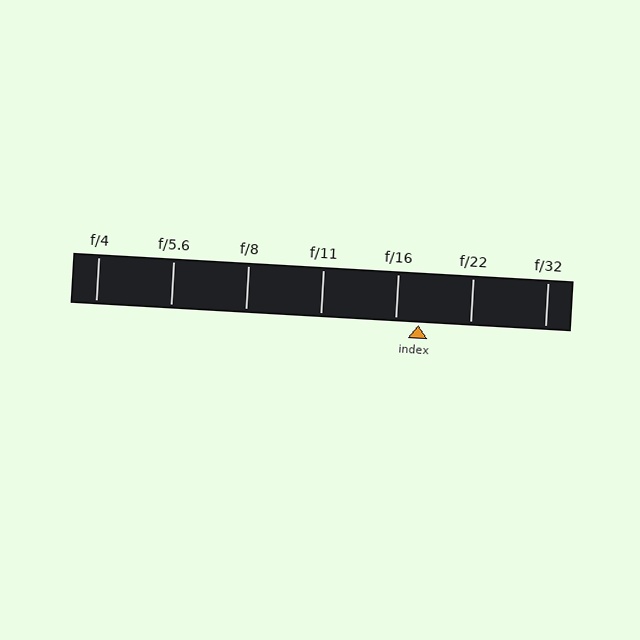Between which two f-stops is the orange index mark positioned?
The index mark is between f/16 and f/22.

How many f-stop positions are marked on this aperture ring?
There are 7 f-stop positions marked.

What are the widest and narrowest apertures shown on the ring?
The widest aperture shown is f/4 and the narrowest is f/32.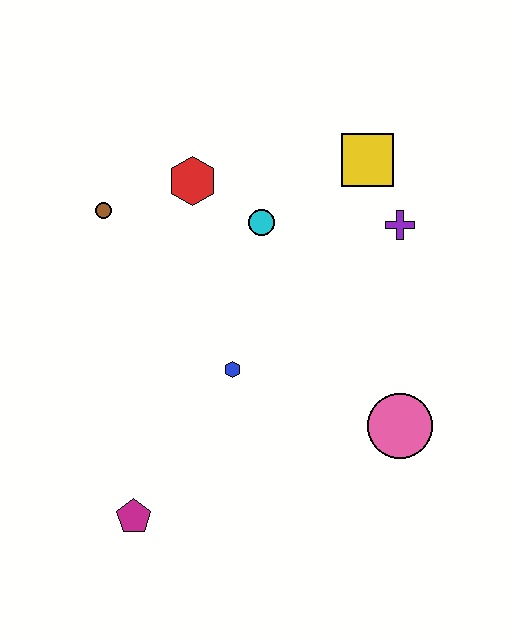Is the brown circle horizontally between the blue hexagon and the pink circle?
No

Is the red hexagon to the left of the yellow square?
Yes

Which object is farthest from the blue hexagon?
The yellow square is farthest from the blue hexagon.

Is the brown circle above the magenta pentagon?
Yes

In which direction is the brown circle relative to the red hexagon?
The brown circle is to the left of the red hexagon.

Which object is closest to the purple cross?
The yellow square is closest to the purple cross.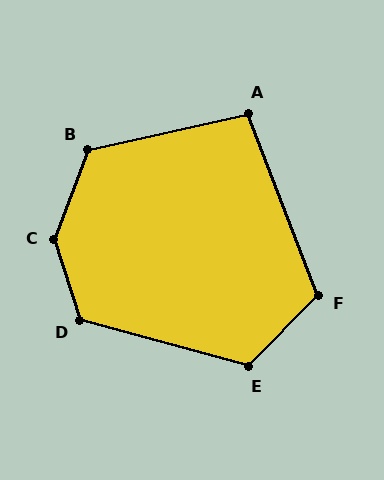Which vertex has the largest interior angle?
C, at approximately 142 degrees.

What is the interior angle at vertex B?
Approximately 123 degrees (obtuse).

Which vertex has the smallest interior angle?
A, at approximately 99 degrees.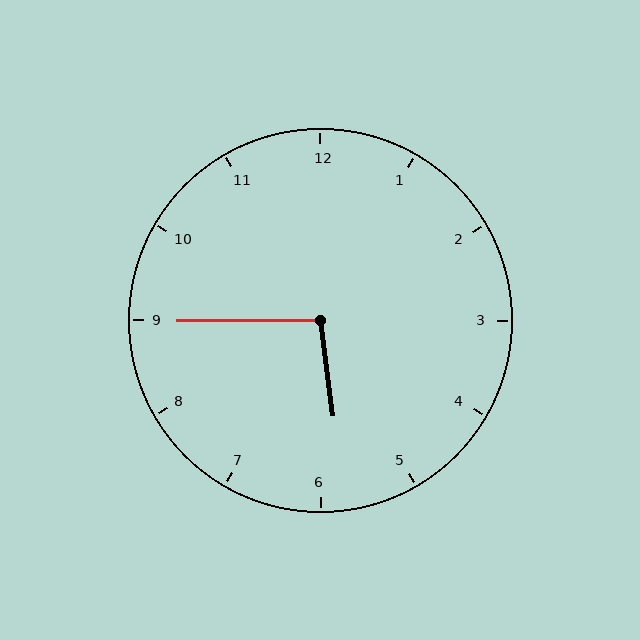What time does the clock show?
5:45.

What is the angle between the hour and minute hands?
Approximately 98 degrees.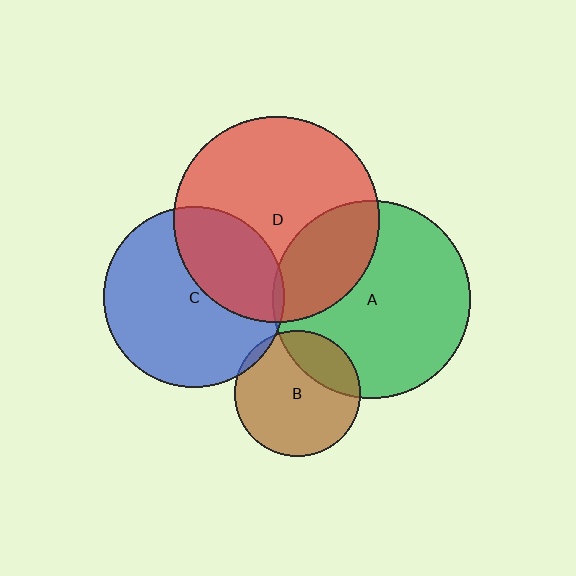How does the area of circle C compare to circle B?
Approximately 2.1 times.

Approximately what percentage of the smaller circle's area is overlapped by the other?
Approximately 5%.